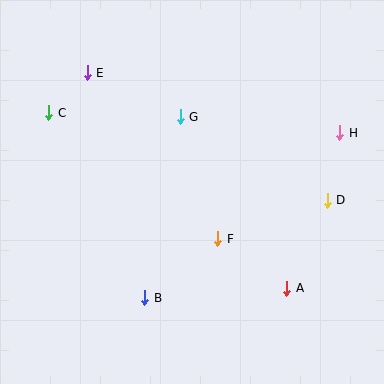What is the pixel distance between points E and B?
The distance between E and B is 233 pixels.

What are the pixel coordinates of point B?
Point B is at (145, 298).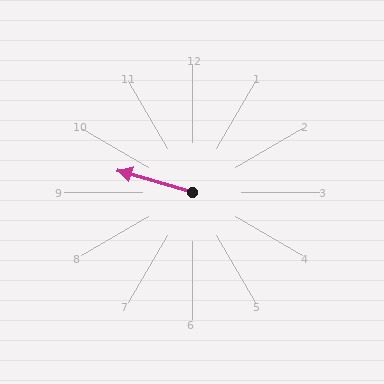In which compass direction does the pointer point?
West.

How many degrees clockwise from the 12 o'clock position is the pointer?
Approximately 286 degrees.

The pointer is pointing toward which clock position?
Roughly 10 o'clock.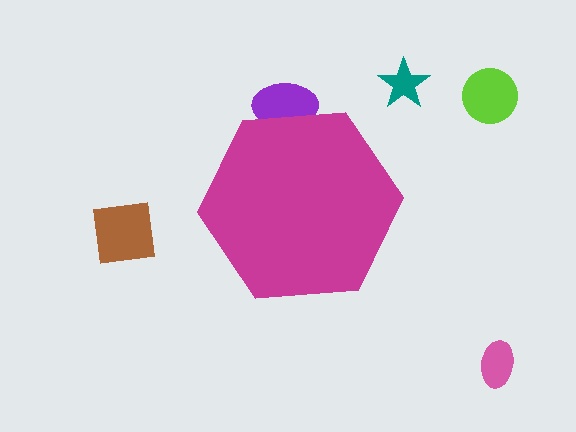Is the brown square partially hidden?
No, the brown square is fully visible.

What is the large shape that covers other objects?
A magenta hexagon.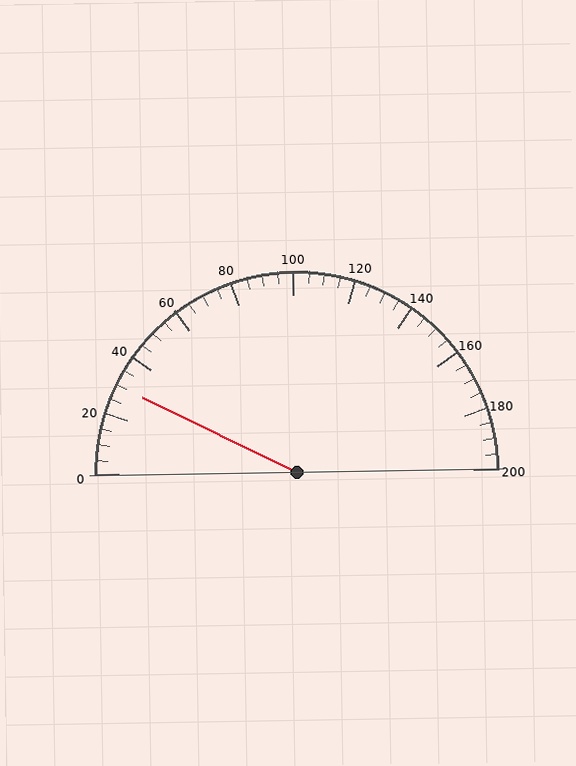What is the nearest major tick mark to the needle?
The nearest major tick mark is 40.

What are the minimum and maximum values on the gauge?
The gauge ranges from 0 to 200.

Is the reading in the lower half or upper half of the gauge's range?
The reading is in the lower half of the range (0 to 200).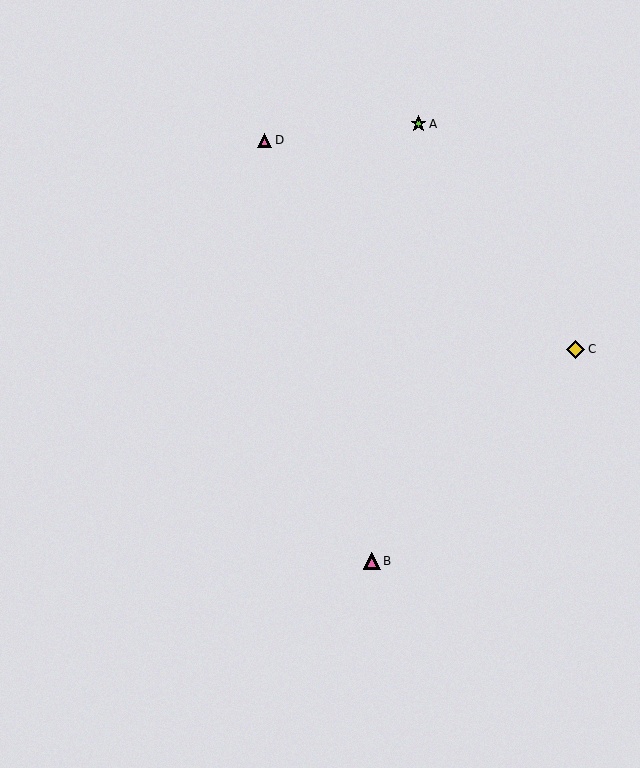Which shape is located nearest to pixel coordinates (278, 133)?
The pink triangle (labeled D) at (265, 140) is nearest to that location.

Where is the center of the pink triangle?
The center of the pink triangle is at (265, 140).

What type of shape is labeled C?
Shape C is a yellow diamond.